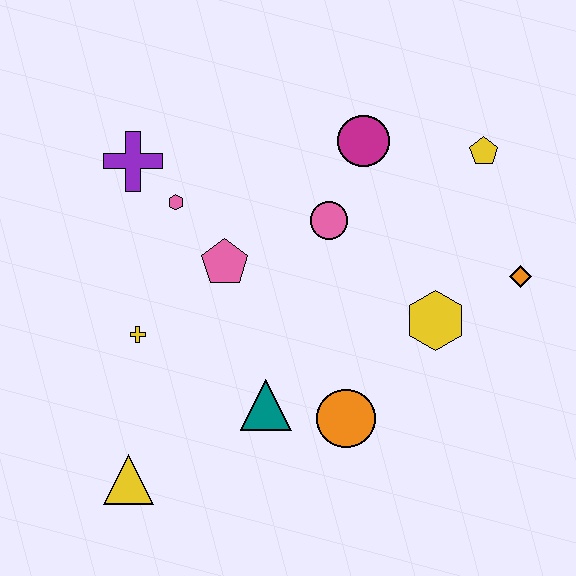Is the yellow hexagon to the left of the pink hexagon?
No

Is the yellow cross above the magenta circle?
No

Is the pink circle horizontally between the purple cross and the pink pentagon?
No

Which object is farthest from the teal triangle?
The yellow pentagon is farthest from the teal triangle.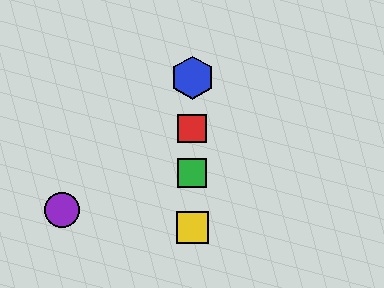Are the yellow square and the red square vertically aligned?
Yes, both are at x≈192.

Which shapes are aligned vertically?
The red square, the blue hexagon, the green square, the yellow square are aligned vertically.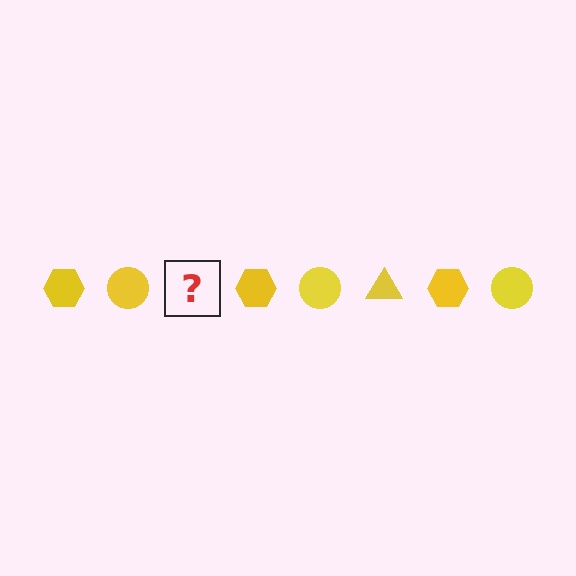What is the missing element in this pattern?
The missing element is a yellow triangle.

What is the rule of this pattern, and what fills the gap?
The rule is that the pattern cycles through hexagon, circle, triangle shapes in yellow. The gap should be filled with a yellow triangle.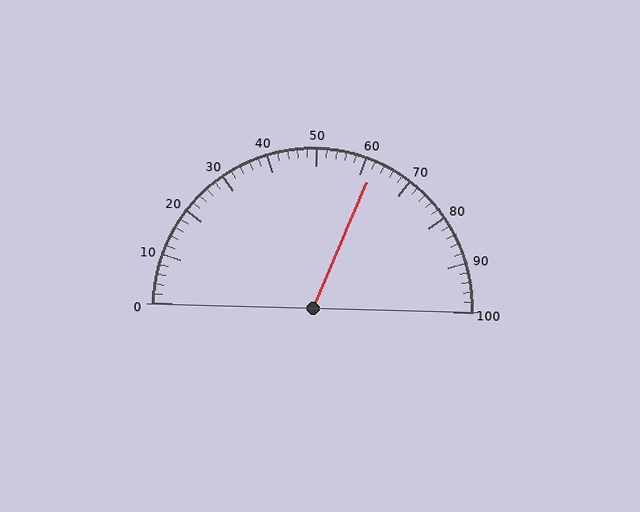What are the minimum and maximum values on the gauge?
The gauge ranges from 0 to 100.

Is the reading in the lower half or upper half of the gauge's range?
The reading is in the upper half of the range (0 to 100).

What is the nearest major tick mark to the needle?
The nearest major tick mark is 60.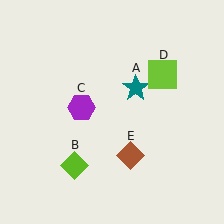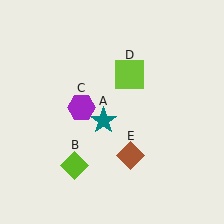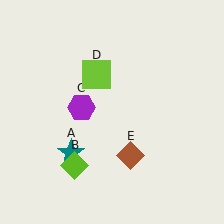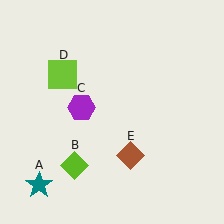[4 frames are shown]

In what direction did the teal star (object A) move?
The teal star (object A) moved down and to the left.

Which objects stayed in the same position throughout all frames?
Lime diamond (object B) and purple hexagon (object C) and brown diamond (object E) remained stationary.